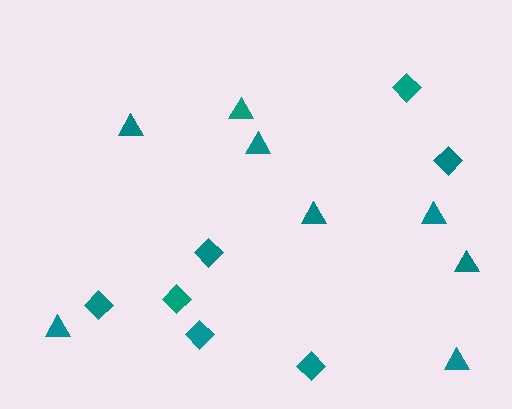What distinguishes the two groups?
There are 2 groups: one group of triangles (8) and one group of diamonds (7).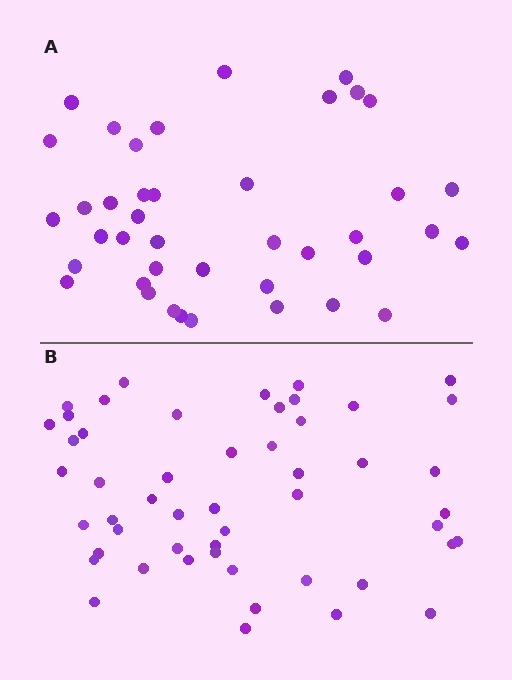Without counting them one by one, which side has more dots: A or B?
Region B (the bottom region) has more dots.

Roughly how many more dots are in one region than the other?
Region B has roughly 10 or so more dots than region A.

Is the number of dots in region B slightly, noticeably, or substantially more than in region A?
Region B has only slightly more — the two regions are fairly close. The ratio is roughly 1.2 to 1.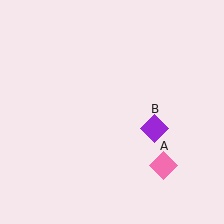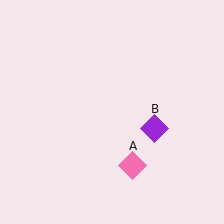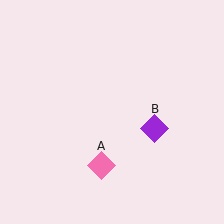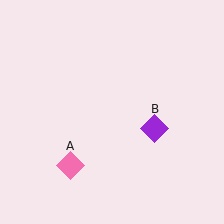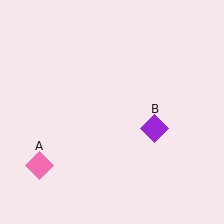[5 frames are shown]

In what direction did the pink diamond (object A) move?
The pink diamond (object A) moved left.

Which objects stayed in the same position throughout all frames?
Purple diamond (object B) remained stationary.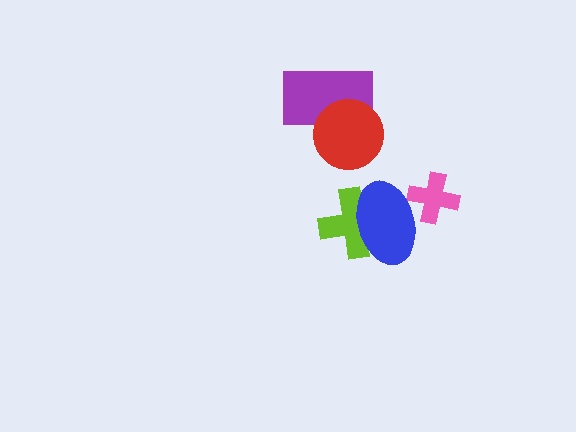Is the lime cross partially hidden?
Yes, it is partially covered by another shape.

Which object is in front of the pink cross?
The blue ellipse is in front of the pink cross.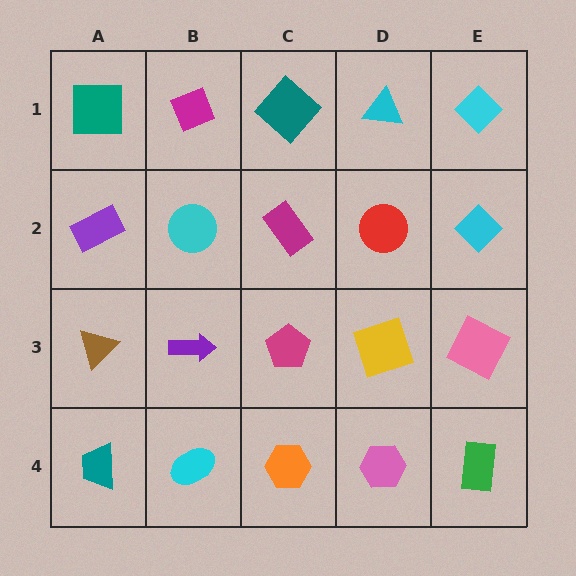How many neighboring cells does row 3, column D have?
4.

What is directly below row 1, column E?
A cyan diamond.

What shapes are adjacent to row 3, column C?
A magenta rectangle (row 2, column C), an orange hexagon (row 4, column C), a purple arrow (row 3, column B), a yellow square (row 3, column D).